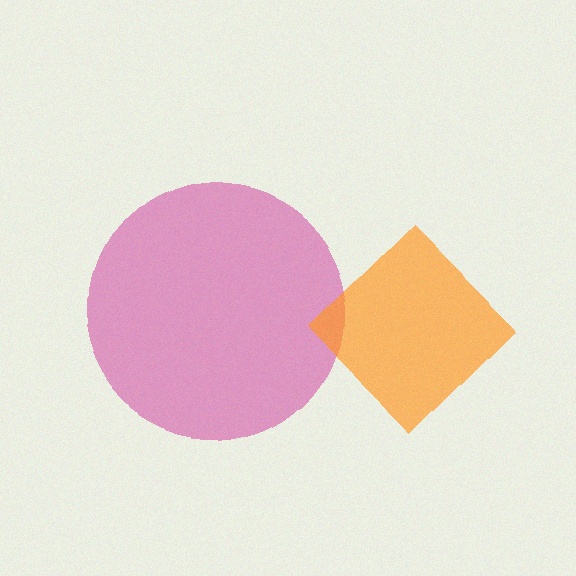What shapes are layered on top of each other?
The layered shapes are: a magenta circle, an orange diamond.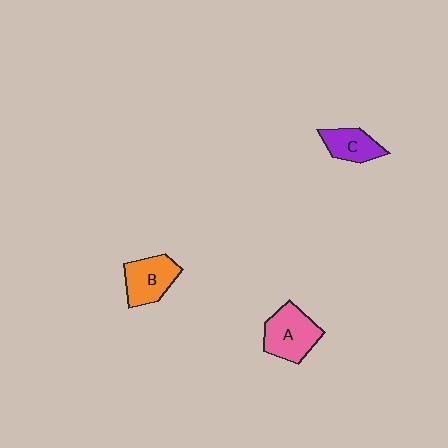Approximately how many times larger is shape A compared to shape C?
Approximately 1.4 times.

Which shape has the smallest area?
Shape C (purple).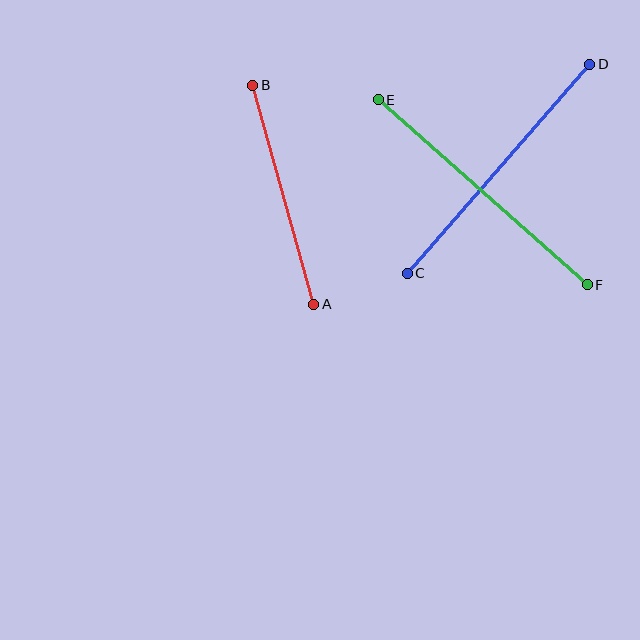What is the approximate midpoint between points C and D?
The midpoint is at approximately (498, 169) pixels.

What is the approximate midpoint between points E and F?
The midpoint is at approximately (483, 192) pixels.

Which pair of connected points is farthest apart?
Points E and F are farthest apart.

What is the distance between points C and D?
The distance is approximately 277 pixels.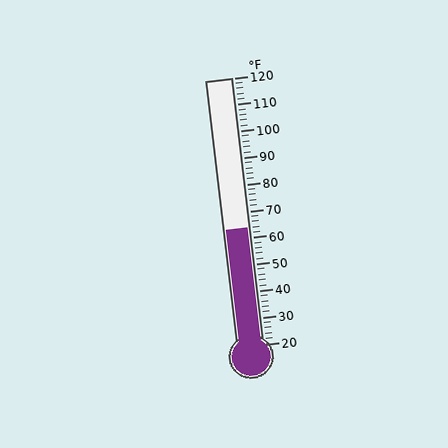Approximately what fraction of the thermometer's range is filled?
The thermometer is filled to approximately 45% of its range.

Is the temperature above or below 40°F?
The temperature is above 40°F.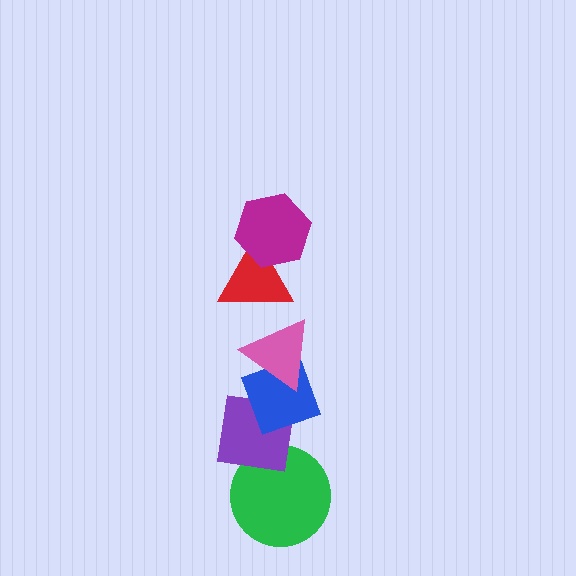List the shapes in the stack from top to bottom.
From top to bottom: the magenta hexagon, the red triangle, the pink triangle, the blue diamond, the purple square, the green circle.